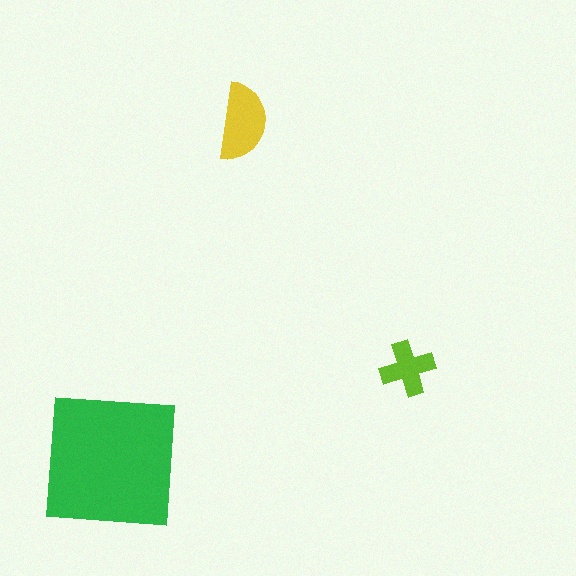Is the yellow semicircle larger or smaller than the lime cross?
Larger.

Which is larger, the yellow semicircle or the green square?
The green square.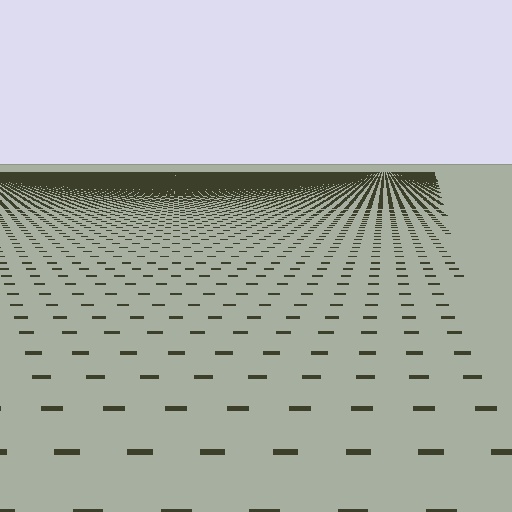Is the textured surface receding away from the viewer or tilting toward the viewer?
The surface is receding away from the viewer. Texture elements get smaller and denser toward the top.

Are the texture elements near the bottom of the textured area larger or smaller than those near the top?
Larger. Near the bottom, elements are closer to the viewer and appear at a bigger on-screen size.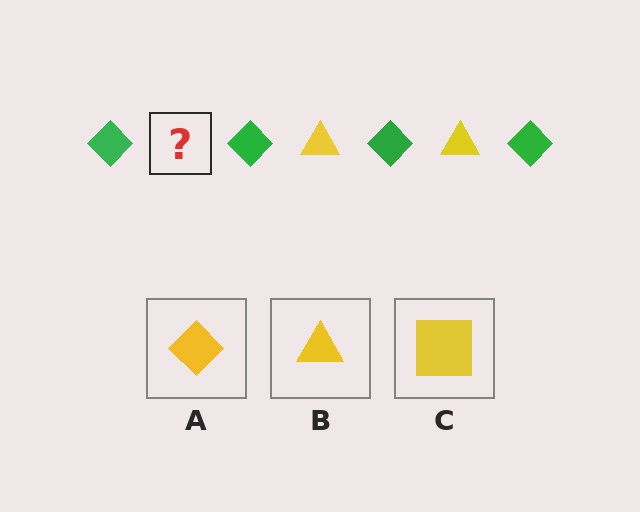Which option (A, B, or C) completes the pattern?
B.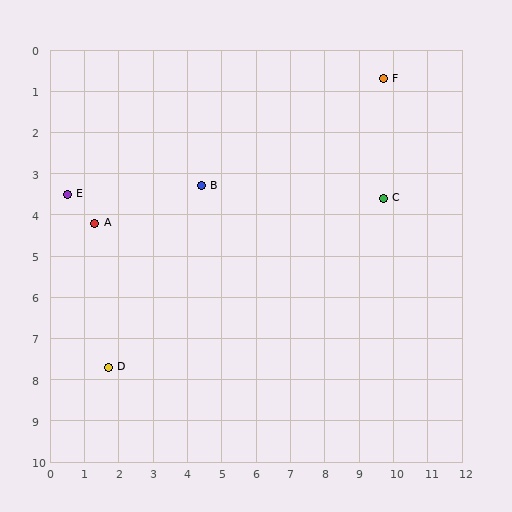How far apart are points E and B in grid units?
Points E and B are about 3.9 grid units apart.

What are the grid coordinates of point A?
Point A is at approximately (1.3, 4.2).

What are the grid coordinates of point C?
Point C is at approximately (9.7, 3.6).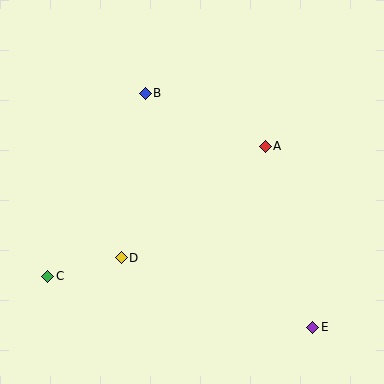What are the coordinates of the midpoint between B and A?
The midpoint between B and A is at (205, 120).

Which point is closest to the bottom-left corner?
Point C is closest to the bottom-left corner.